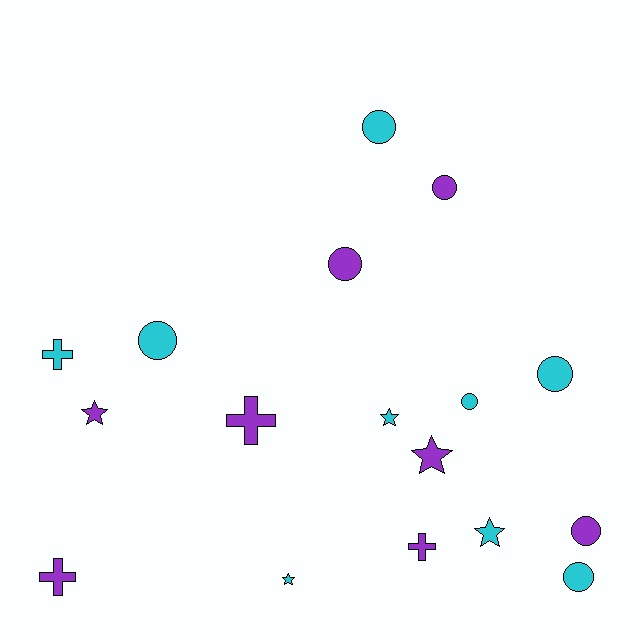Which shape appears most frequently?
Circle, with 8 objects.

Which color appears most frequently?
Cyan, with 9 objects.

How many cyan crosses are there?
There is 1 cyan cross.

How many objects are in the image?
There are 17 objects.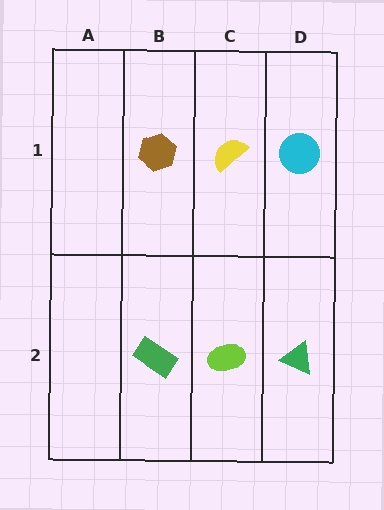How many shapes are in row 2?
3 shapes.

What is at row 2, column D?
A green triangle.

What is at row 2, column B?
A green rectangle.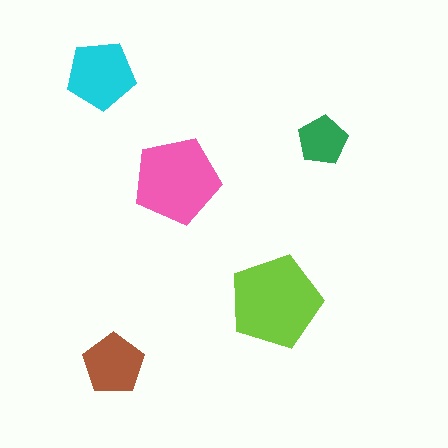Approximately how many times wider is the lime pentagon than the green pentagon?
About 2 times wider.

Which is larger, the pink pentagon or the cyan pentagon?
The pink one.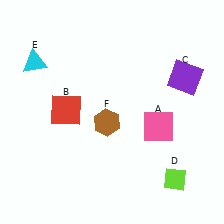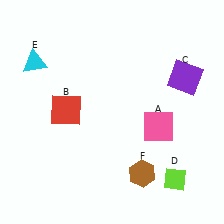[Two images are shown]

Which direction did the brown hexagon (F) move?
The brown hexagon (F) moved down.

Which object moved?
The brown hexagon (F) moved down.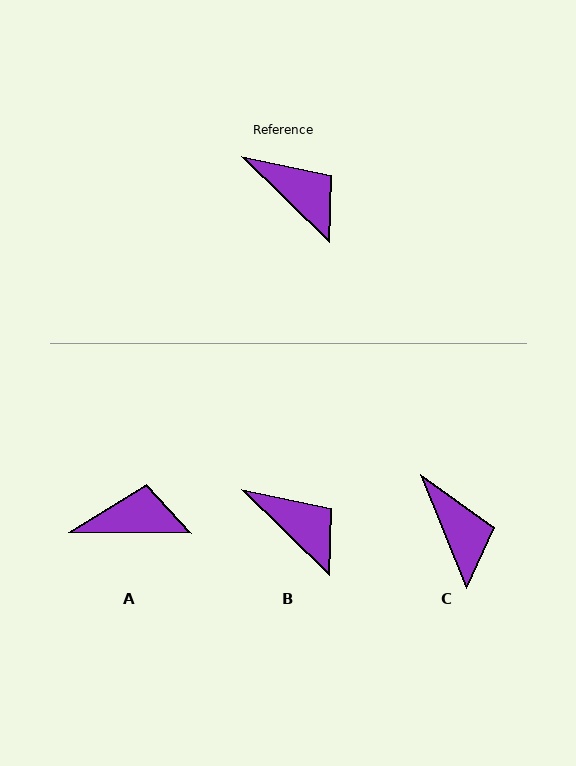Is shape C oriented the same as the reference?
No, it is off by about 23 degrees.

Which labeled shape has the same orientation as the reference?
B.